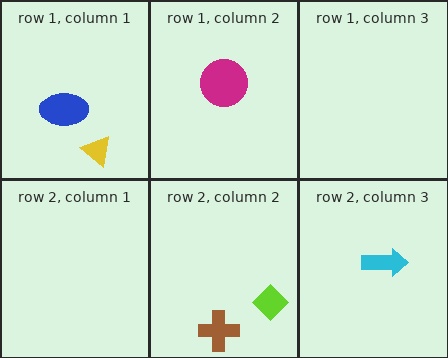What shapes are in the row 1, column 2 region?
The magenta circle.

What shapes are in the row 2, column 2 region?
The lime diamond, the brown cross.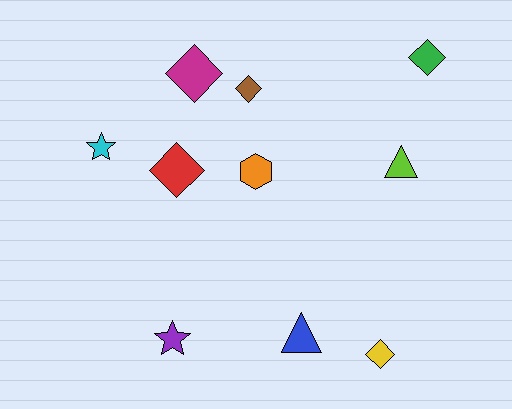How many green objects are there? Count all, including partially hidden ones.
There is 1 green object.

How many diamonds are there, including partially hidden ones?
There are 5 diamonds.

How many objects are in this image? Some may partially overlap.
There are 10 objects.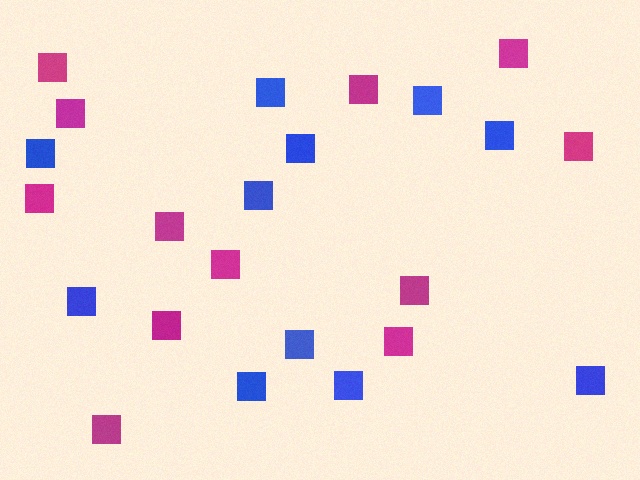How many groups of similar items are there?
There are 2 groups: one group of blue squares (11) and one group of magenta squares (12).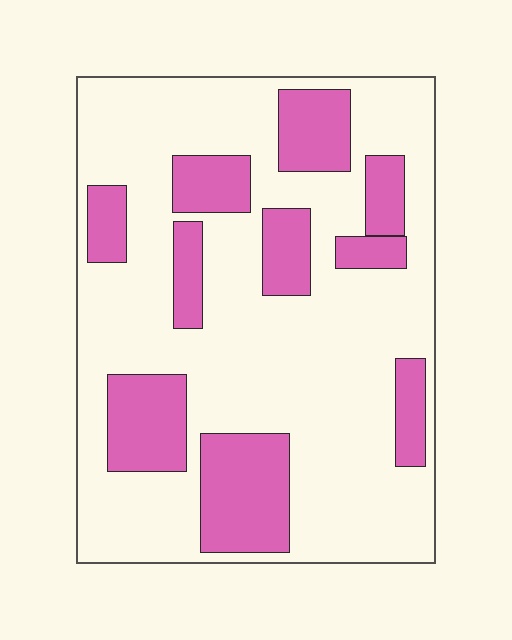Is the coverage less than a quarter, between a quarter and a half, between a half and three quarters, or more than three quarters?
Between a quarter and a half.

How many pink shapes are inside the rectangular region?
10.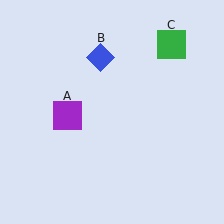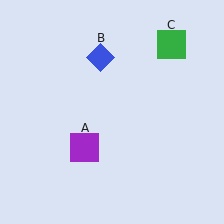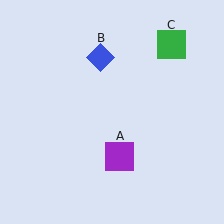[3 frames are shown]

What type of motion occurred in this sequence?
The purple square (object A) rotated counterclockwise around the center of the scene.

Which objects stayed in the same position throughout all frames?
Blue diamond (object B) and green square (object C) remained stationary.